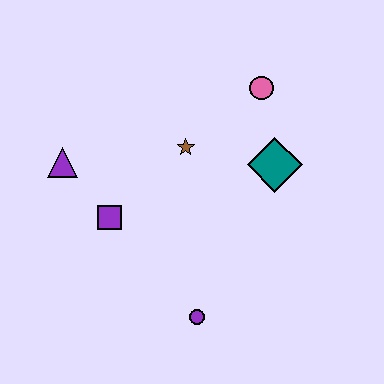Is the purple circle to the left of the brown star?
No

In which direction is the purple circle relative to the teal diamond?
The purple circle is below the teal diamond.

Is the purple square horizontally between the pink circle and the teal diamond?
No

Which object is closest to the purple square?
The purple triangle is closest to the purple square.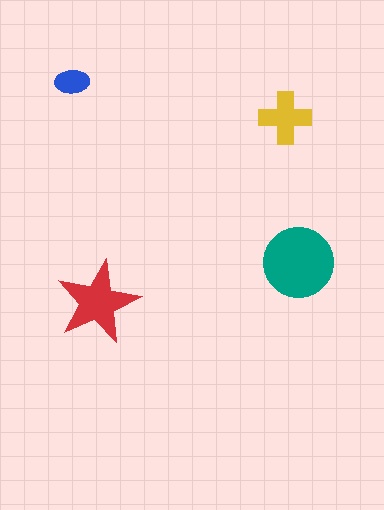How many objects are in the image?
There are 4 objects in the image.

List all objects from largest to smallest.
The teal circle, the red star, the yellow cross, the blue ellipse.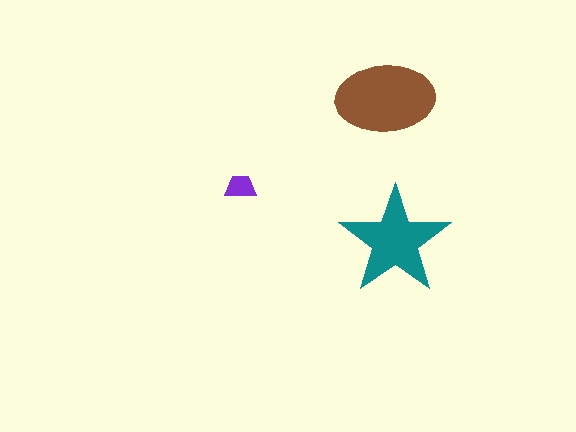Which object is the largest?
The brown ellipse.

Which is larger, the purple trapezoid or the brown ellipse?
The brown ellipse.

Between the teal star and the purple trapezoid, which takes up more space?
The teal star.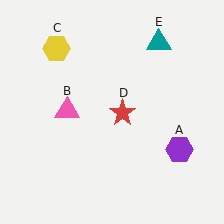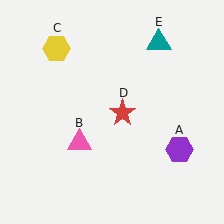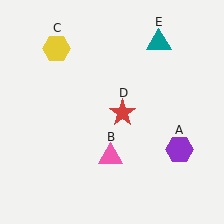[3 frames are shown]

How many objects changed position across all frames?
1 object changed position: pink triangle (object B).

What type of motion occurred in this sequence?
The pink triangle (object B) rotated counterclockwise around the center of the scene.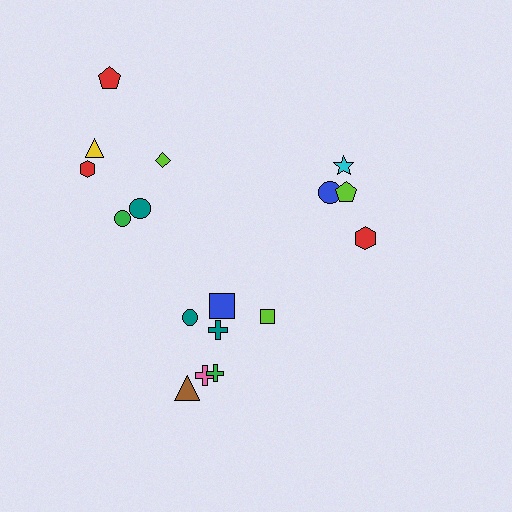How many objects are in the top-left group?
There are 6 objects.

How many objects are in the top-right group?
There are 4 objects.